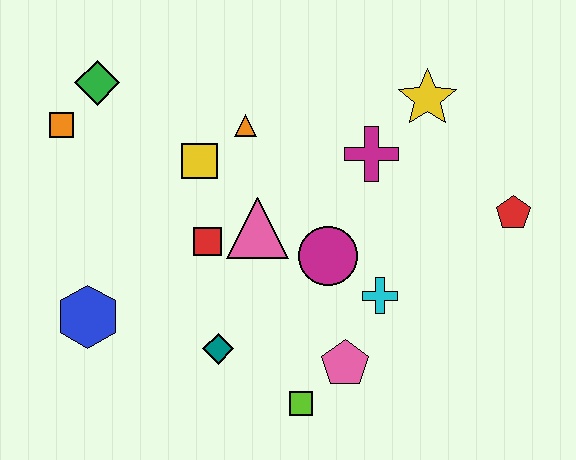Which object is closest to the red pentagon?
The yellow star is closest to the red pentagon.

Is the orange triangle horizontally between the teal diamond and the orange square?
No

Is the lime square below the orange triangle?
Yes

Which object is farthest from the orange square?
The red pentagon is farthest from the orange square.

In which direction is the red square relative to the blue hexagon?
The red square is to the right of the blue hexagon.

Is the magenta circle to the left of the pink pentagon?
Yes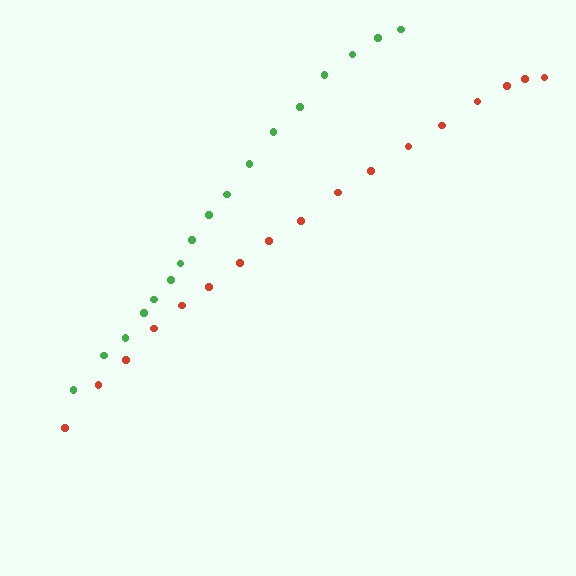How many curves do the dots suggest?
There are 2 distinct paths.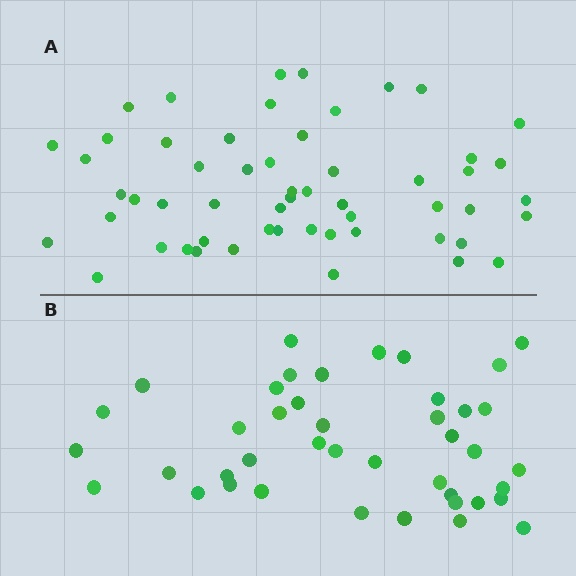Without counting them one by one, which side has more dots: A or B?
Region A (the top region) has more dots.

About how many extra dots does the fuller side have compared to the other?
Region A has approximately 15 more dots than region B.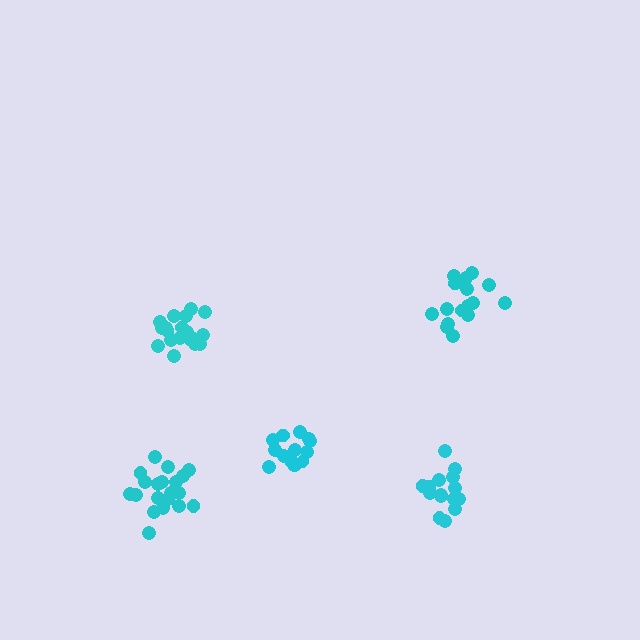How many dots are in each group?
Group 1: 18 dots, Group 2: 15 dots, Group 3: 14 dots, Group 4: 20 dots, Group 5: 20 dots (87 total).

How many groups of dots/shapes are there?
There are 5 groups.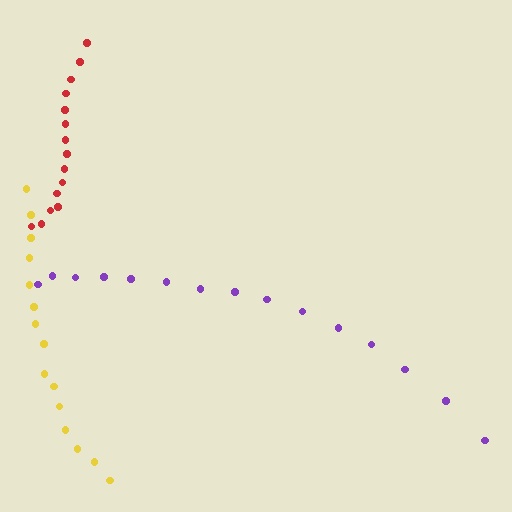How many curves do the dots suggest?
There are 3 distinct paths.